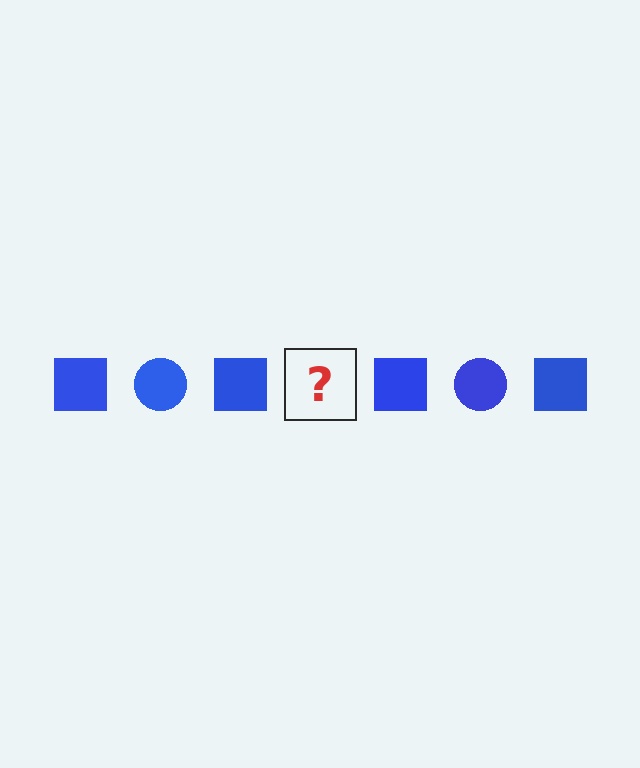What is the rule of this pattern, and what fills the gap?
The rule is that the pattern cycles through square, circle shapes in blue. The gap should be filled with a blue circle.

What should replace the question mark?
The question mark should be replaced with a blue circle.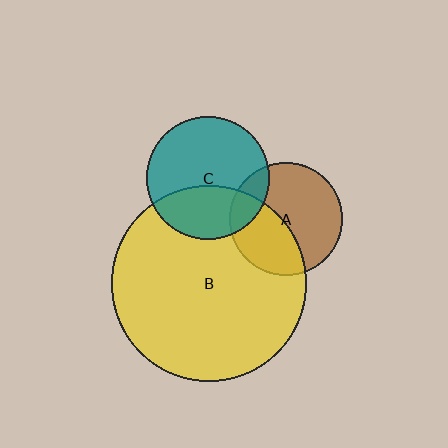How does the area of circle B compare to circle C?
Approximately 2.5 times.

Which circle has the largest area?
Circle B (yellow).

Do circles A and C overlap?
Yes.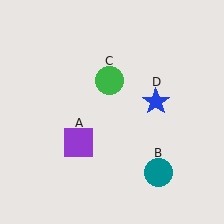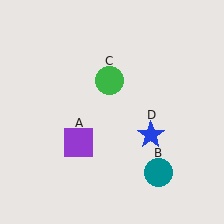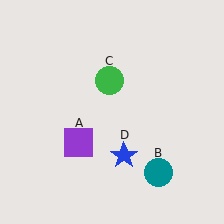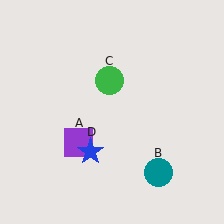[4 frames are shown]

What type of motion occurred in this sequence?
The blue star (object D) rotated clockwise around the center of the scene.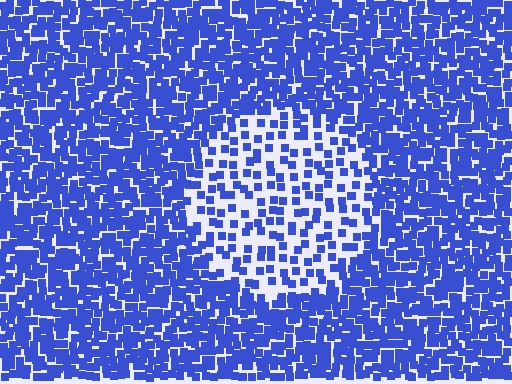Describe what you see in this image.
The image contains small blue elements arranged at two different densities. A circle-shaped region is visible where the elements are less densely packed than the surrounding area.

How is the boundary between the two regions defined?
The boundary is defined by a change in element density (approximately 2.4x ratio). All elements are the same color, size, and shape.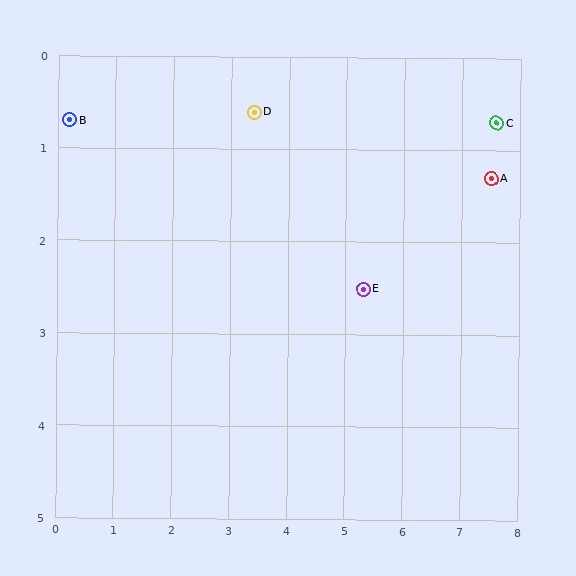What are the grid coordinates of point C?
Point C is at approximately (7.6, 0.7).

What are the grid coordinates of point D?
Point D is at approximately (3.4, 0.6).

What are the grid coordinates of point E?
Point E is at approximately (5.3, 2.5).